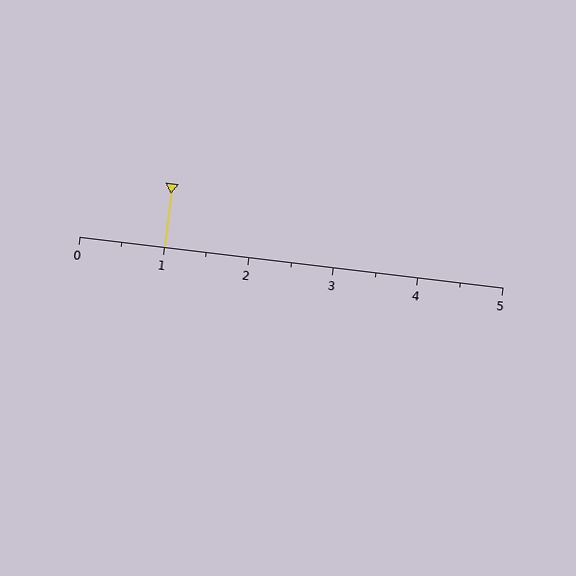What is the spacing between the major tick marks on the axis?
The major ticks are spaced 1 apart.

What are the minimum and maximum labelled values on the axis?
The axis runs from 0 to 5.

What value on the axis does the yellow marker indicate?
The marker indicates approximately 1.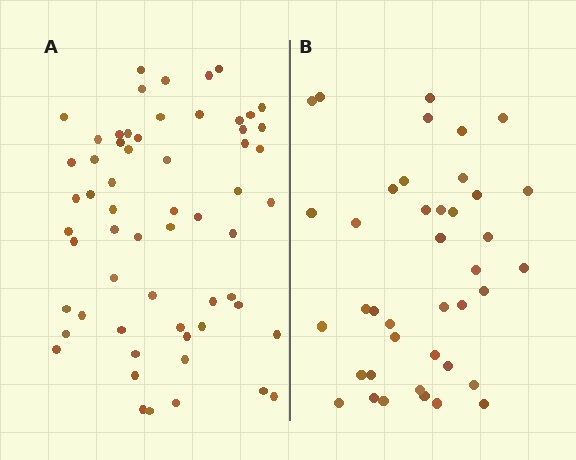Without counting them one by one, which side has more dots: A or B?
Region A (the left region) has more dots.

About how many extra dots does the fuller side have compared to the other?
Region A has approximately 20 more dots than region B.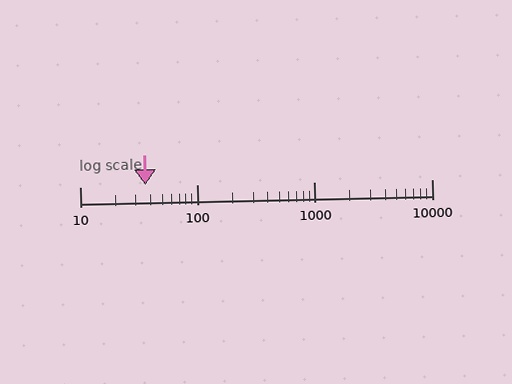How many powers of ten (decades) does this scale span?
The scale spans 3 decades, from 10 to 10000.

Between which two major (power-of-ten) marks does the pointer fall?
The pointer is between 10 and 100.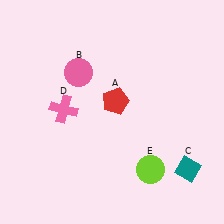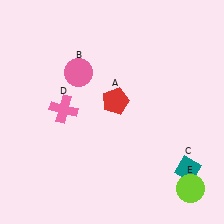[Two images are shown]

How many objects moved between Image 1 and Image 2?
1 object moved between the two images.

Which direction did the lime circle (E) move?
The lime circle (E) moved right.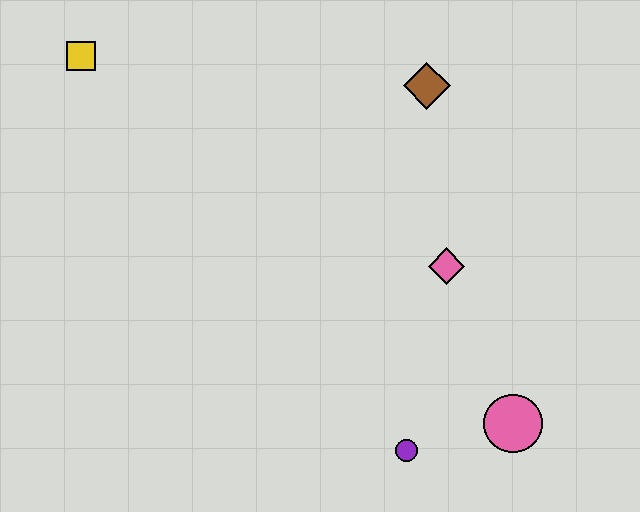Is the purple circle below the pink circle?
Yes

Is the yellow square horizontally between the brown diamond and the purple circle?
No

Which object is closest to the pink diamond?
The pink circle is closest to the pink diamond.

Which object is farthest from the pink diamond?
The yellow square is farthest from the pink diamond.